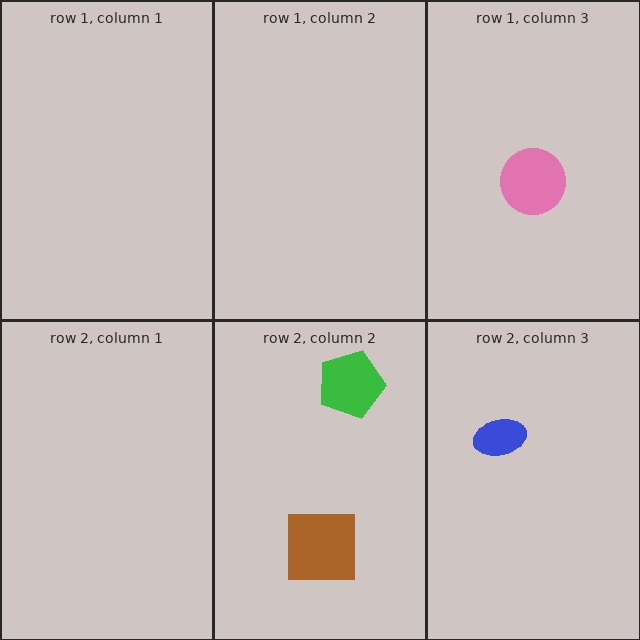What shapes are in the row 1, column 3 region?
The pink circle.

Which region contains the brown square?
The row 2, column 2 region.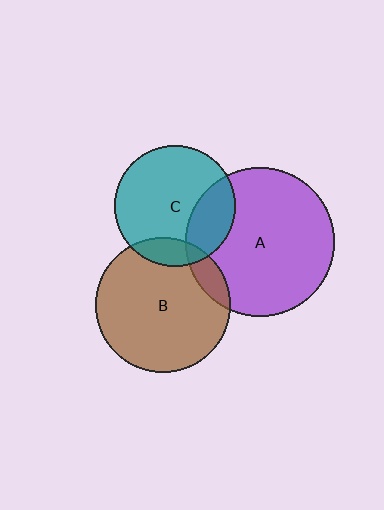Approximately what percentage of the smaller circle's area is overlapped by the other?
Approximately 10%.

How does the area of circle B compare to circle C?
Approximately 1.2 times.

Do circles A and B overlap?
Yes.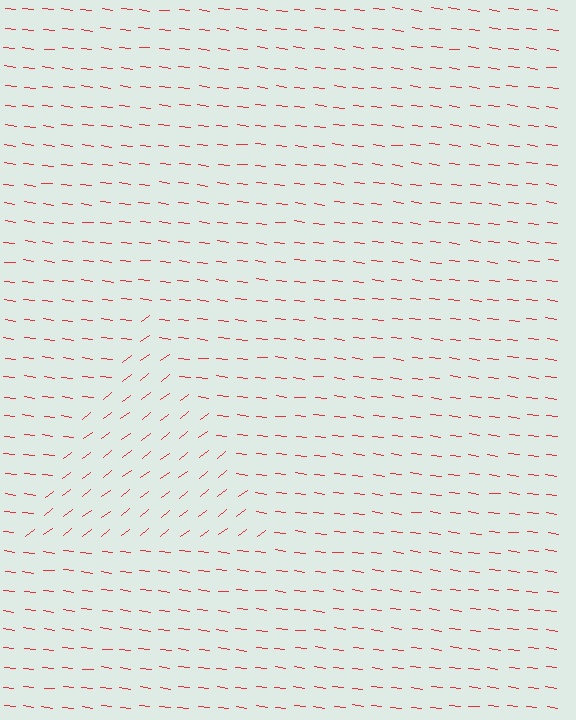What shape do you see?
I see a triangle.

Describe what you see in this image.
The image is filled with small red line segments. A triangle region in the image has lines oriented differently from the surrounding lines, creating a visible texture boundary.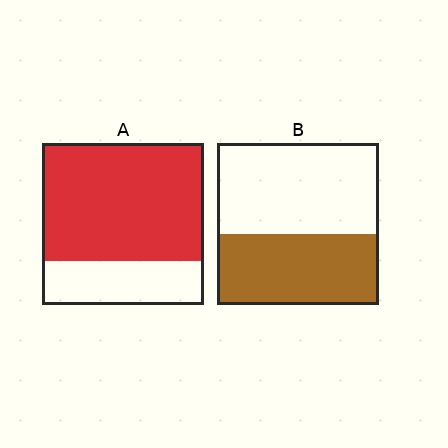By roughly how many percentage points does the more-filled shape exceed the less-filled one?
By roughly 30 percentage points (A over B).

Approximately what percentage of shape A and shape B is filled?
A is approximately 75% and B is approximately 45%.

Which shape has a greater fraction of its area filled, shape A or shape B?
Shape A.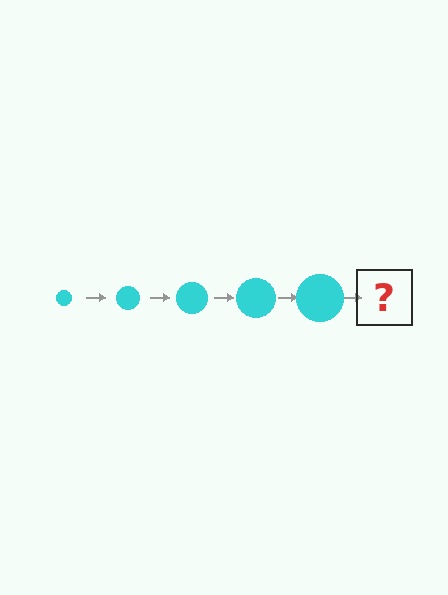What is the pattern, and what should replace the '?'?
The pattern is that the circle gets progressively larger each step. The '?' should be a cyan circle, larger than the previous one.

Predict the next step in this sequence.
The next step is a cyan circle, larger than the previous one.